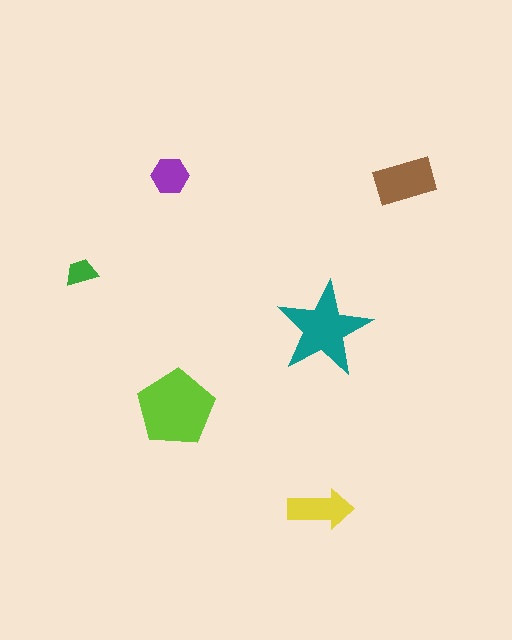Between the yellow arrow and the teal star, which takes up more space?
The teal star.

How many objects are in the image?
There are 6 objects in the image.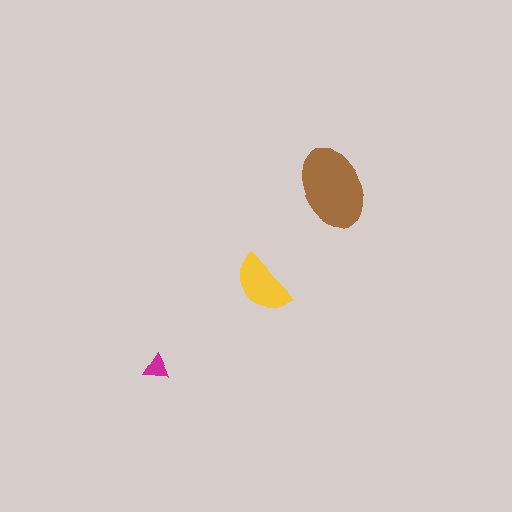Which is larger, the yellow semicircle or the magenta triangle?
The yellow semicircle.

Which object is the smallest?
The magenta triangle.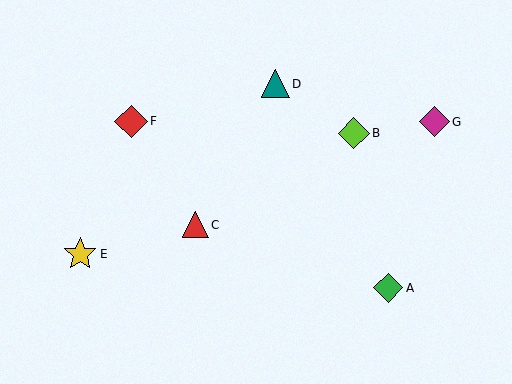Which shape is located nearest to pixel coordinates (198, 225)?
The red triangle (labeled C) at (195, 225) is nearest to that location.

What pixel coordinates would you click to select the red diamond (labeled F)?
Click at (131, 121) to select the red diamond F.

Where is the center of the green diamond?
The center of the green diamond is at (388, 288).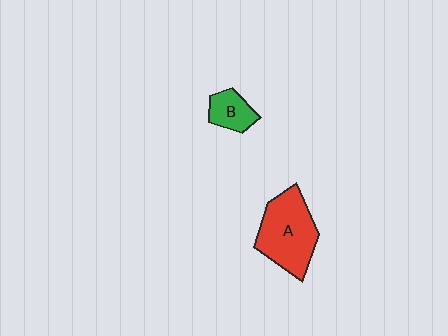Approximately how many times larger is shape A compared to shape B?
Approximately 2.5 times.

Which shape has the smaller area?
Shape B (green).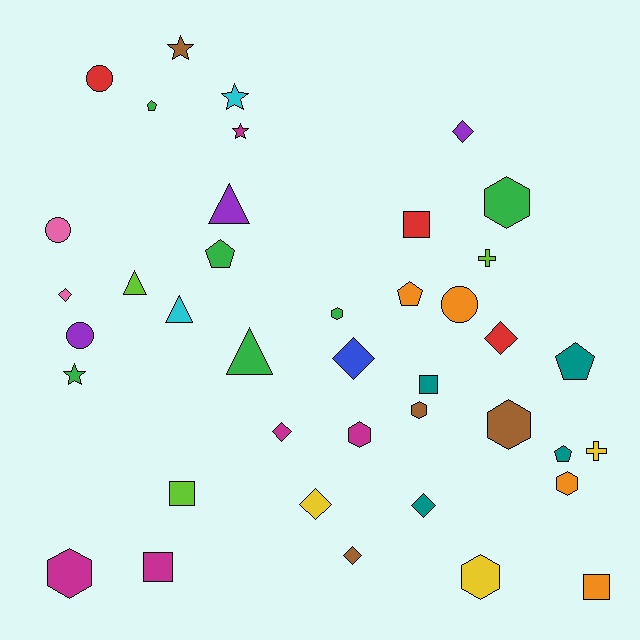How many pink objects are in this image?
There are 2 pink objects.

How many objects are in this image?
There are 40 objects.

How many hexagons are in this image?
There are 8 hexagons.